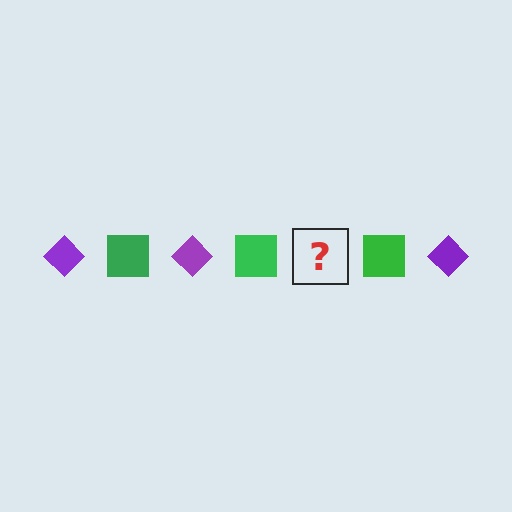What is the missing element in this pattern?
The missing element is a purple diamond.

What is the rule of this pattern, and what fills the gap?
The rule is that the pattern alternates between purple diamond and green square. The gap should be filled with a purple diamond.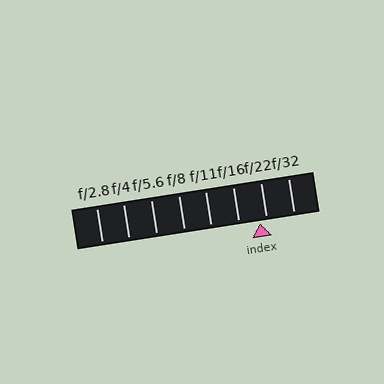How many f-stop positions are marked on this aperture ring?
There are 8 f-stop positions marked.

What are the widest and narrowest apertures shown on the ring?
The widest aperture shown is f/2.8 and the narrowest is f/32.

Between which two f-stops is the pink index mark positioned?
The index mark is between f/16 and f/22.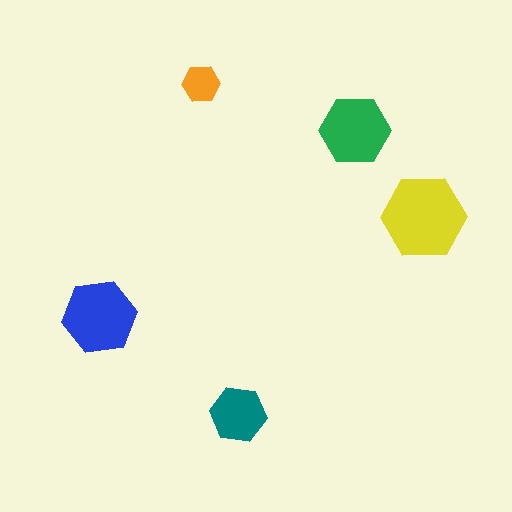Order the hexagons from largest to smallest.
the yellow one, the blue one, the green one, the teal one, the orange one.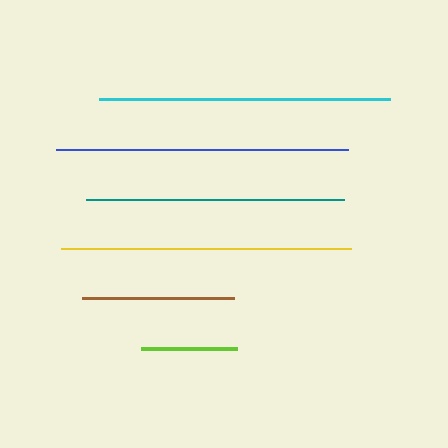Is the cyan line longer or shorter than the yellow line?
The cyan line is longer than the yellow line.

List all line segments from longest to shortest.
From longest to shortest: blue, cyan, yellow, teal, brown, lime.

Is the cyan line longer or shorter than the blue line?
The blue line is longer than the cyan line.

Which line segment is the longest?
The blue line is the longest at approximately 292 pixels.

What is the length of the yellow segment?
The yellow segment is approximately 290 pixels long.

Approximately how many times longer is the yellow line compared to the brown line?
The yellow line is approximately 1.9 times the length of the brown line.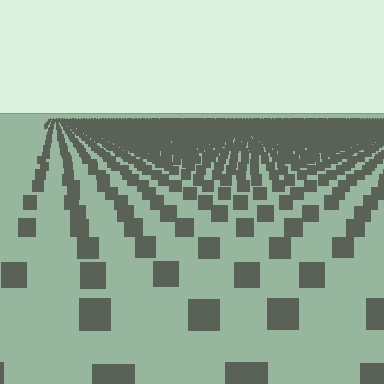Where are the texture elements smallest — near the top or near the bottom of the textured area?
Near the top.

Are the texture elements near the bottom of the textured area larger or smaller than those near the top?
Larger. Near the bottom, elements are closer to the viewer and appear at a bigger on-screen size.